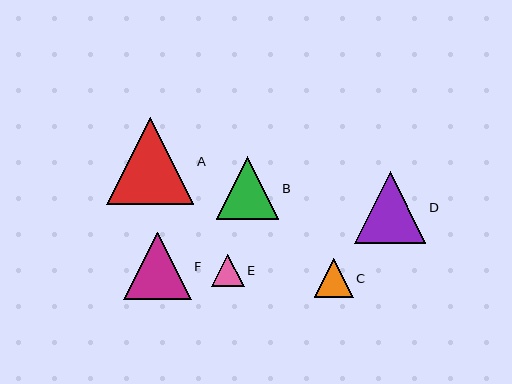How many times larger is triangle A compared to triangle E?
Triangle A is approximately 2.7 times the size of triangle E.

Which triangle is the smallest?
Triangle E is the smallest with a size of approximately 32 pixels.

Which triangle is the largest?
Triangle A is the largest with a size of approximately 87 pixels.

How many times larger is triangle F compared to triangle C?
Triangle F is approximately 1.7 times the size of triangle C.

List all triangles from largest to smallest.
From largest to smallest: A, D, F, B, C, E.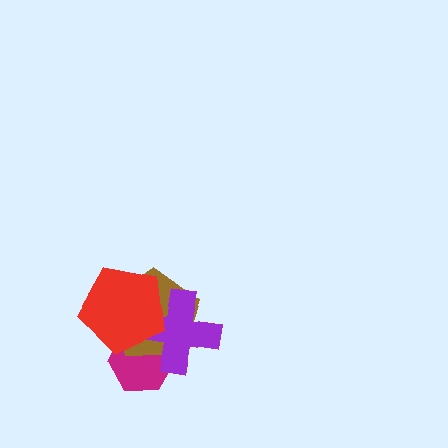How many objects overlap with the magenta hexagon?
3 objects overlap with the magenta hexagon.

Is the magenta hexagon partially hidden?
Yes, it is partially covered by another shape.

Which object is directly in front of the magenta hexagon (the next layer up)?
The brown pentagon is directly in front of the magenta hexagon.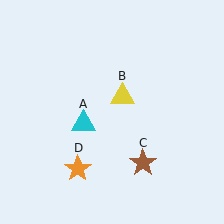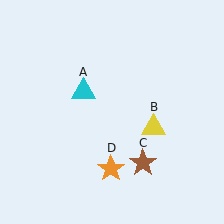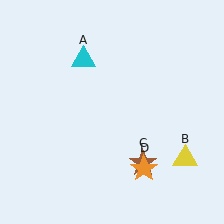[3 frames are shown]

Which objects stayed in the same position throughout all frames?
Brown star (object C) remained stationary.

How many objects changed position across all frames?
3 objects changed position: cyan triangle (object A), yellow triangle (object B), orange star (object D).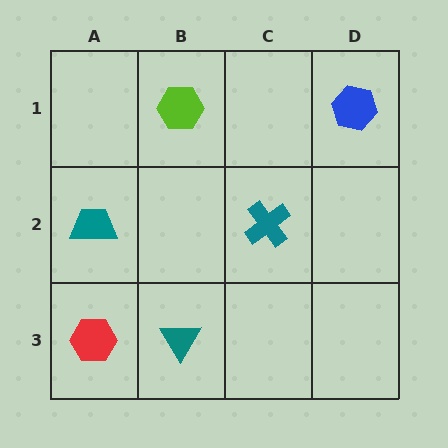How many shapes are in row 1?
2 shapes.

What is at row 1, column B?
A lime hexagon.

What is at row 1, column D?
A blue hexagon.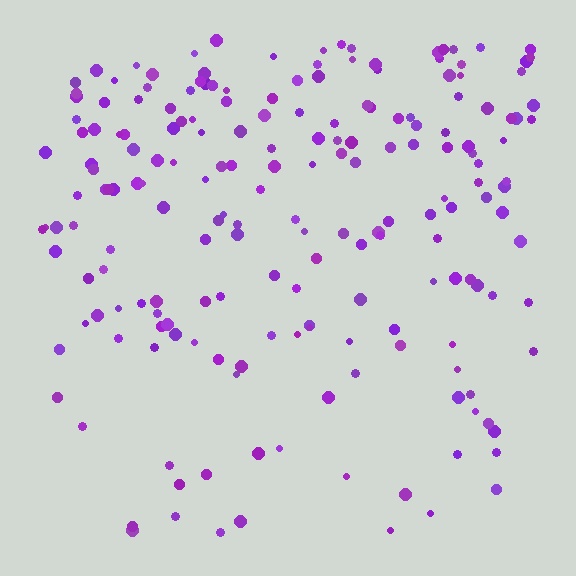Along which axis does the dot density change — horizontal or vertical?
Vertical.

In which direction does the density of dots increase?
From bottom to top, with the top side densest.